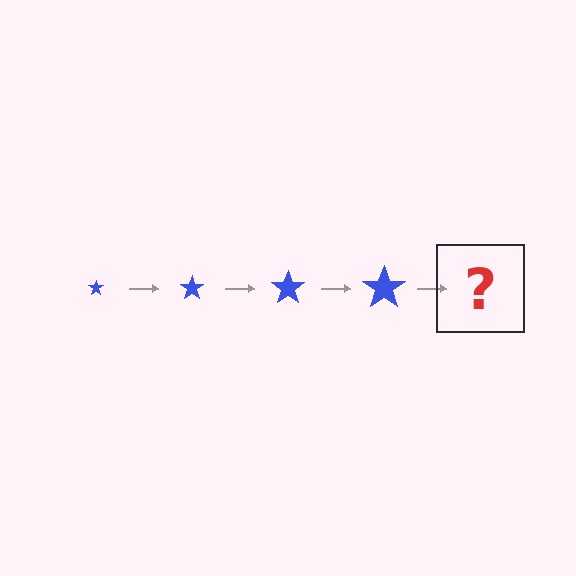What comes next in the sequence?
The next element should be a blue star, larger than the previous one.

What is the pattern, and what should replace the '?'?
The pattern is that the star gets progressively larger each step. The '?' should be a blue star, larger than the previous one.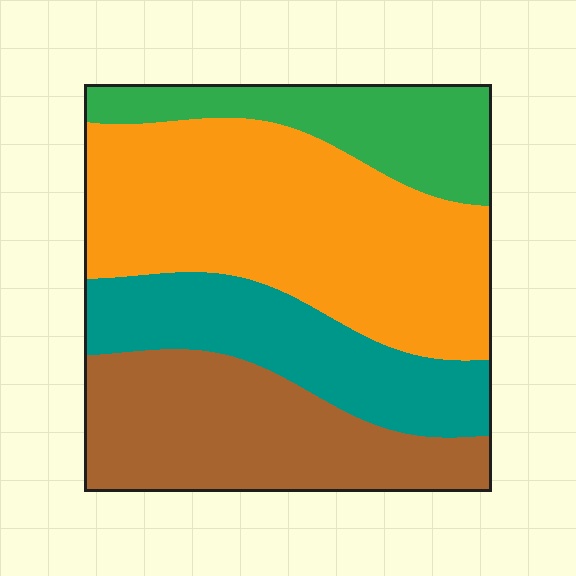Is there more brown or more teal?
Brown.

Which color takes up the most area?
Orange, at roughly 40%.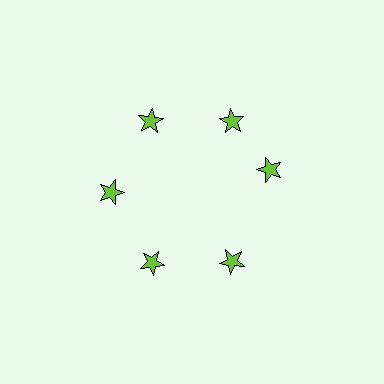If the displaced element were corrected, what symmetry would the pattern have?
It would have 6-fold rotational symmetry — the pattern would map onto itself every 60 degrees.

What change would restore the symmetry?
The symmetry would be restored by rotating it back into even spacing with its neighbors so that all 6 stars sit at equal angles and equal distance from the center.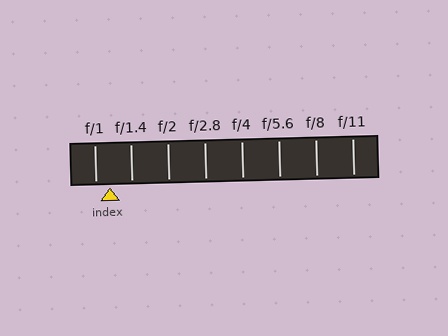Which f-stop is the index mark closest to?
The index mark is closest to f/1.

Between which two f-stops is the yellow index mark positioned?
The index mark is between f/1 and f/1.4.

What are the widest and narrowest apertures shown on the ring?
The widest aperture shown is f/1 and the narrowest is f/11.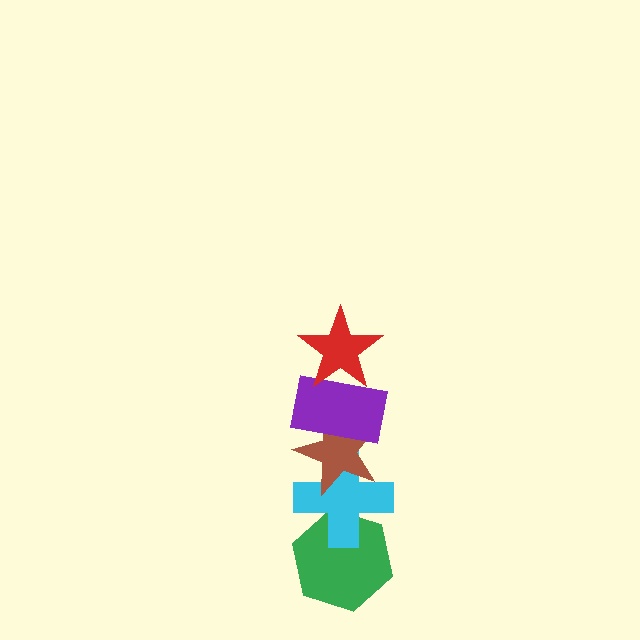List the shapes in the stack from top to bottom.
From top to bottom: the red star, the purple rectangle, the brown star, the cyan cross, the green hexagon.